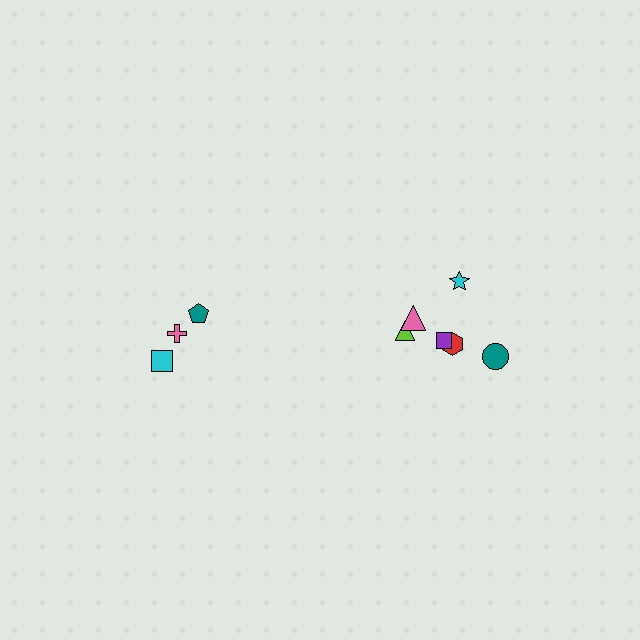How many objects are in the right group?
There are 6 objects.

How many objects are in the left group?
There are 3 objects.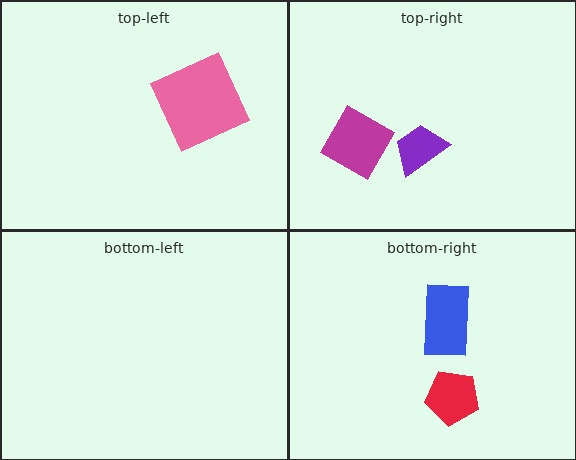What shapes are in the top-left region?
The pink square.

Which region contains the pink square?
The top-left region.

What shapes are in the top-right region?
The purple trapezoid, the magenta diamond.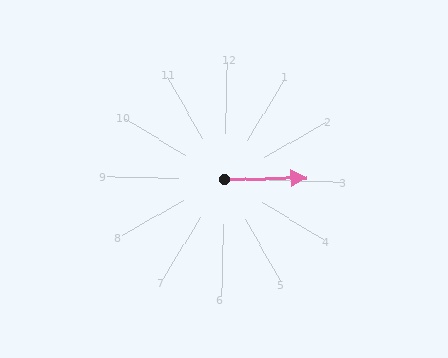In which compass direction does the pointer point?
East.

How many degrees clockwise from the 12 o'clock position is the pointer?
Approximately 87 degrees.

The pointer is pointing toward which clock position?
Roughly 3 o'clock.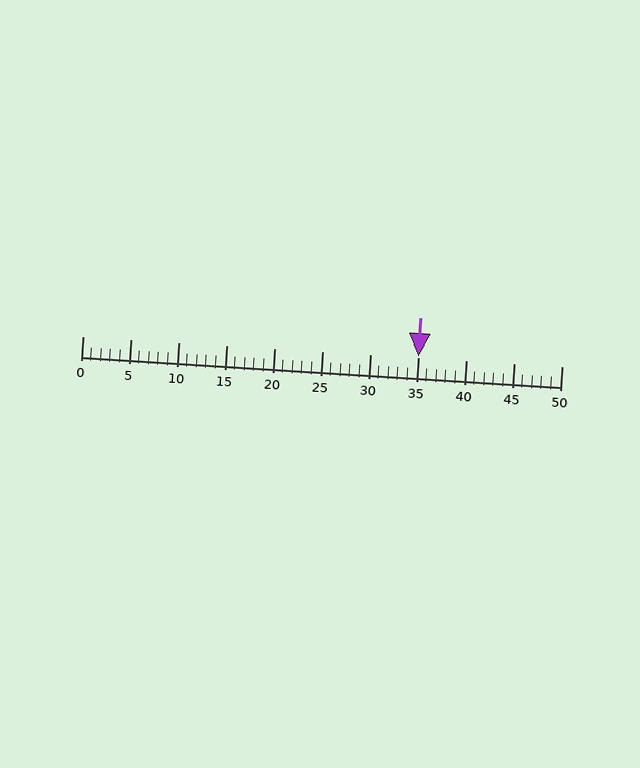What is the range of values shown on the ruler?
The ruler shows values from 0 to 50.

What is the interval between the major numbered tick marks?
The major tick marks are spaced 5 units apart.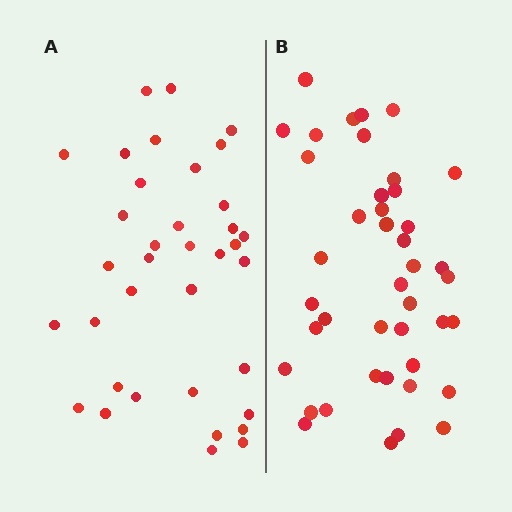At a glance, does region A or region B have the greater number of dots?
Region B (the right region) has more dots.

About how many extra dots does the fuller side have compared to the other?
Region B has about 6 more dots than region A.